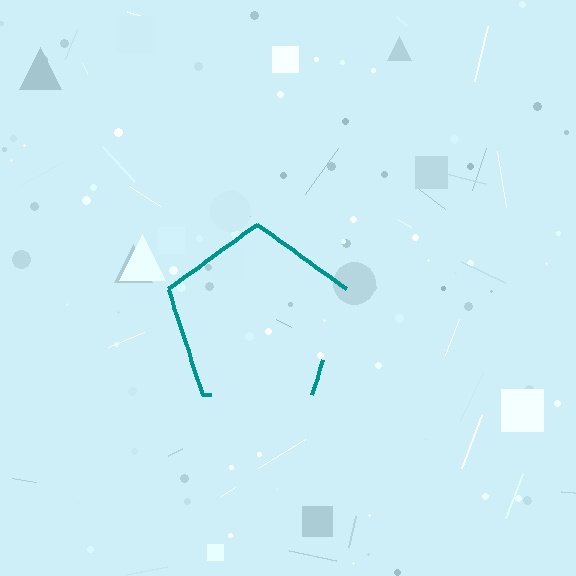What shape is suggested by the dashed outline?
The dashed outline suggests a pentagon.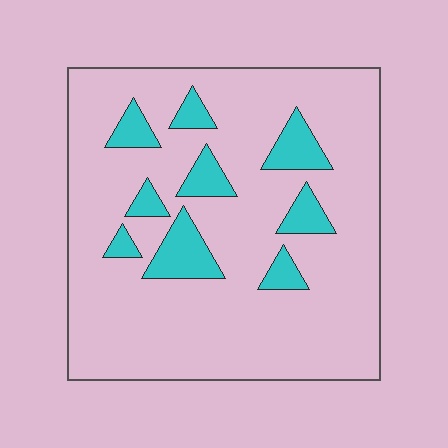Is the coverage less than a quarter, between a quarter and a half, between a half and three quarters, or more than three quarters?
Less than a quarter.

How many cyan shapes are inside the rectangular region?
9.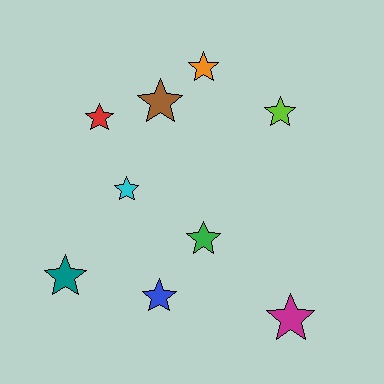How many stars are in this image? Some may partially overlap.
There are 9 stars.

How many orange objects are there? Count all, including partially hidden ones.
There is 1 orange object.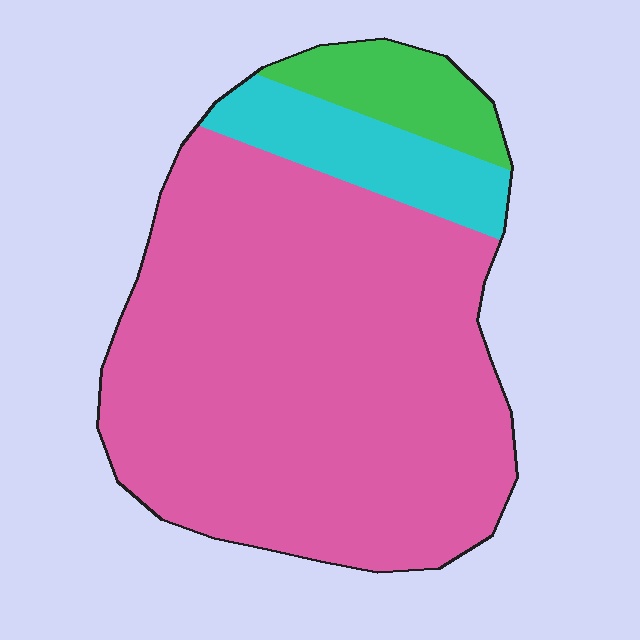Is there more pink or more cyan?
Pink.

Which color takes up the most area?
Pink, at roughly 80%.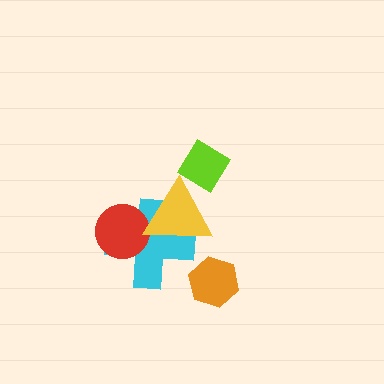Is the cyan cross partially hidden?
Yes, it is partially covered by another shape.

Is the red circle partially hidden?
Yes, it is partially covered by another shape.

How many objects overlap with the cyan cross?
2 objects overlap with the cyan cross.